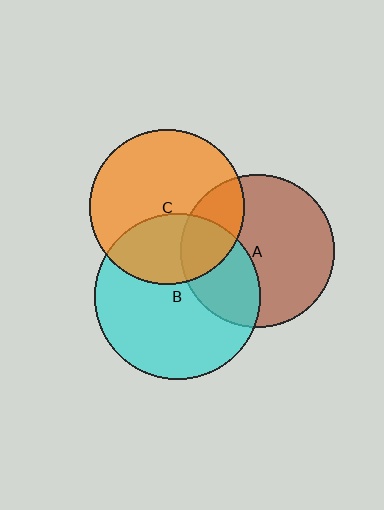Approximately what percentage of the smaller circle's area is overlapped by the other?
Approximately 25%.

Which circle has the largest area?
Circle B (cyan).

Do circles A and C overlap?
Yes.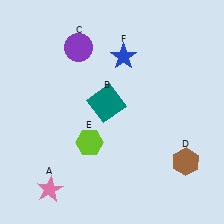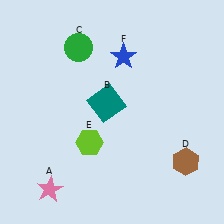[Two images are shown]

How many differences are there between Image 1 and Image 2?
There is 1 difference between the two images.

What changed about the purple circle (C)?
In Image 1, C is purple. In Image 2, it changed to green.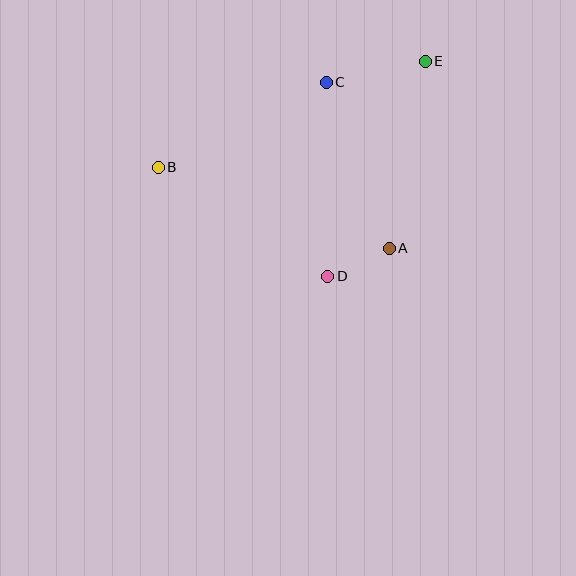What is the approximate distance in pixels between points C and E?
The distance between C and E is approximately 102 pixels.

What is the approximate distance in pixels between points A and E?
The distance between A and E is approximately 191 pixels.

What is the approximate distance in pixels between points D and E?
The distance between D and E is approximately 236 pixels.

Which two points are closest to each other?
Points A and D are closest to each other.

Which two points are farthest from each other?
Points B and E are farthest from each other.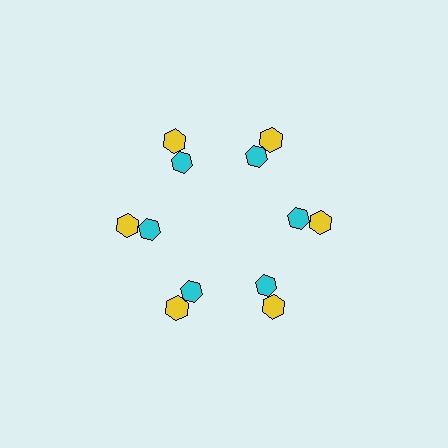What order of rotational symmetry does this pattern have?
This pattern has 6-fold rotational symmetry.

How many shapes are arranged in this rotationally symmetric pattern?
There are 12 shapes, arranged in 6 groups of 2.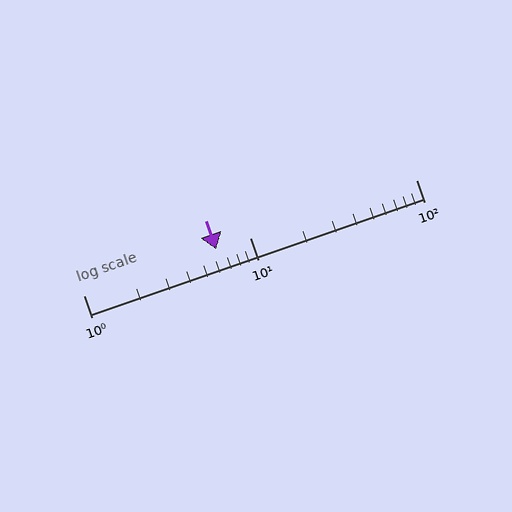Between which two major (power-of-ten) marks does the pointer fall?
The pointer is between 1 and 10.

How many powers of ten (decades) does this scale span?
The scale spans 2 decades, from 1 to 100.